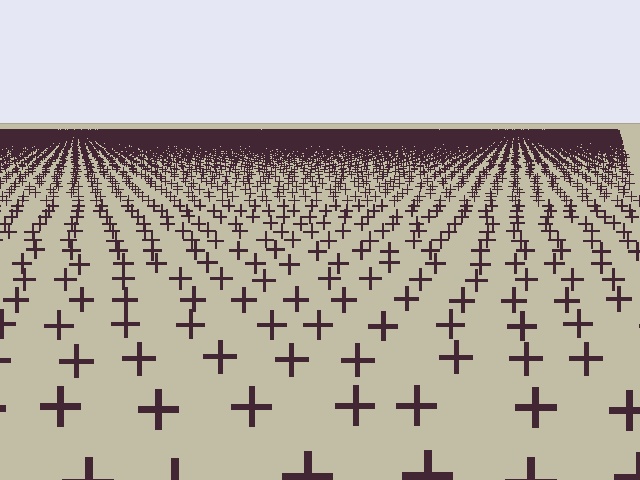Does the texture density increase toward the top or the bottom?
Density increases toward the top.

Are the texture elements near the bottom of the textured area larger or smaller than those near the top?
Larger. Near the bottom, elements are closer to the viewer and appear at a bigger on-screen size.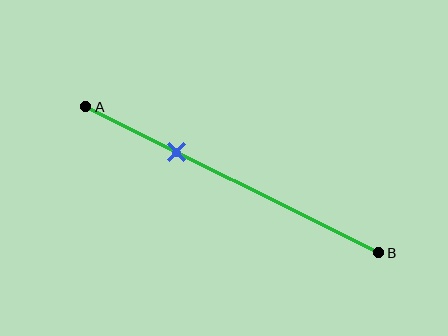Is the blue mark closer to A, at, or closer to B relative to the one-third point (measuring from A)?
The blue mark is approximately at the one-third point of segment AB.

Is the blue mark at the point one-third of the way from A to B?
Yes, the mark is approximately at the one-third point.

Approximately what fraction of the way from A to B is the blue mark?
The blue mark is approximately 30% of the way from A to B.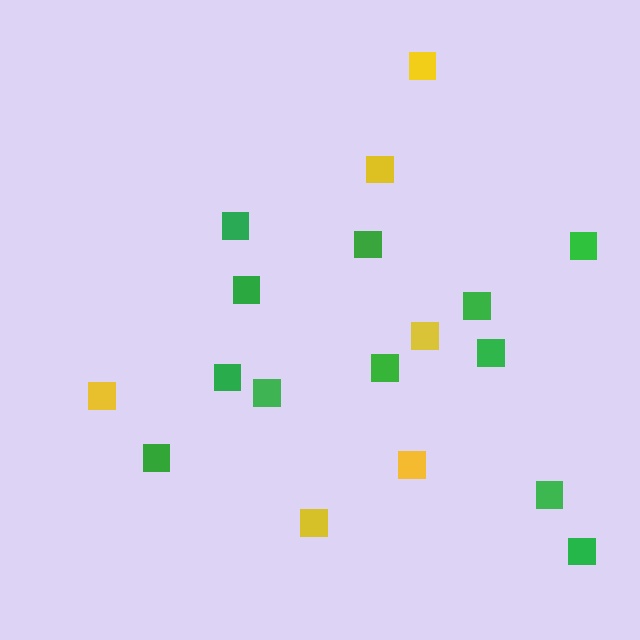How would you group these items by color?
There are 2 groups: one group of yellow squares (6) and one group of green squares (12).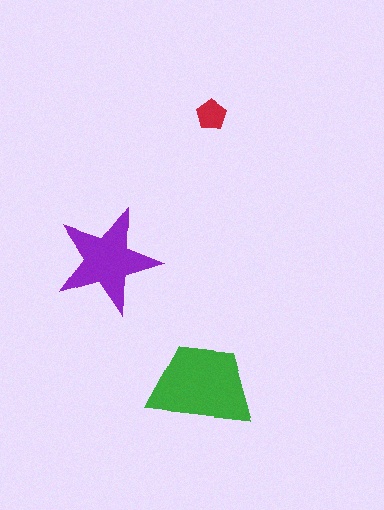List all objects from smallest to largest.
The red pentagon, the purple star, the green trapezoid.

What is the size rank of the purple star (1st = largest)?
2nd.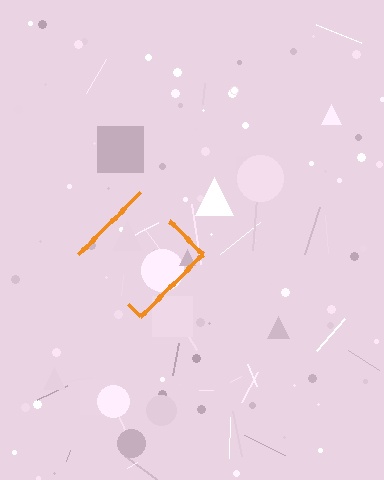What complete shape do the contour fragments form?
The contour fragments form a diamond.